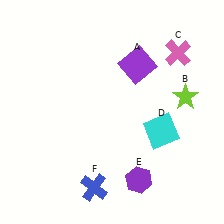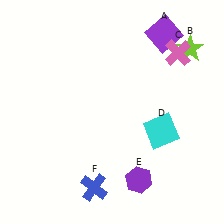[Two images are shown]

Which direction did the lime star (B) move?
The lime star (B) moved up.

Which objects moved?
The objects that moved are: the purple square (A), the lime star (B).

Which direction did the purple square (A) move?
The purple square (A) moved up.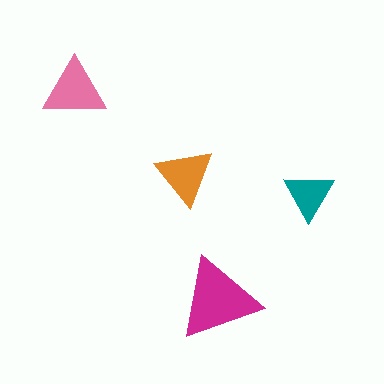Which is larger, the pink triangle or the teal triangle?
The pink one.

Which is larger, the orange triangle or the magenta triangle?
The magenta one.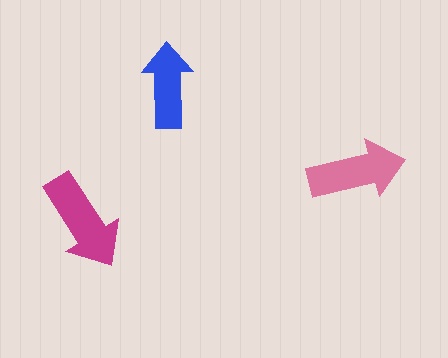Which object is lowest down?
The magenta arrow is bottommost.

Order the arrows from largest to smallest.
the magenta one, the pink one, the blue one.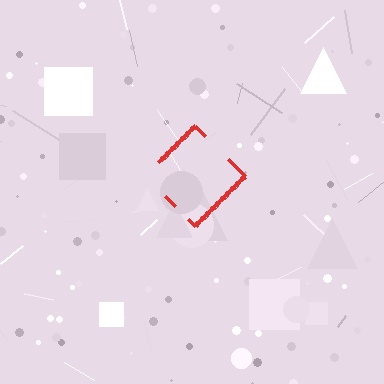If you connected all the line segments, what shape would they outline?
They would outline a diamond.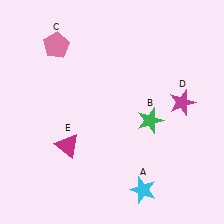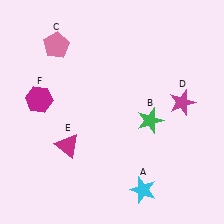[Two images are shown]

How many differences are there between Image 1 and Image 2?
There is 1 difference between the two images.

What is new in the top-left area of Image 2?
A magenta hexagon (F) was added in the top-left area of Image 2.